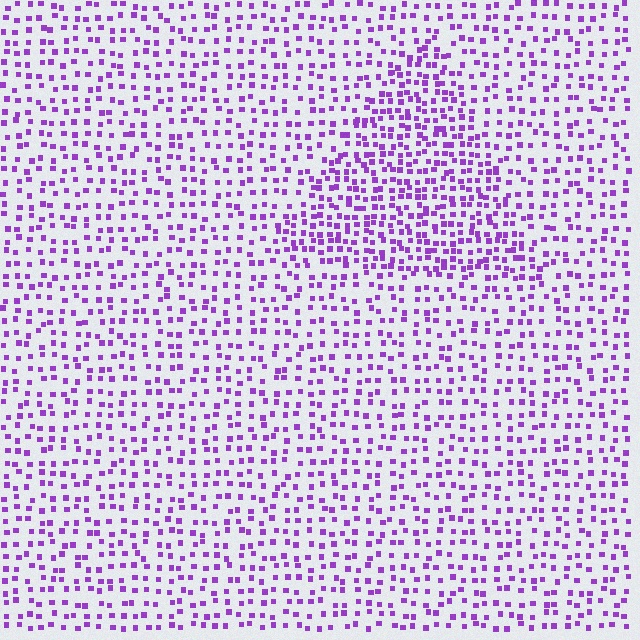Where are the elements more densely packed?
The elements are more densely packed inside the triangle boundary.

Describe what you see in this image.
The image contains small purple elements arranged at two different densities. A triangle-shaped region is visible where the elements are more densely packed than the surrounding area.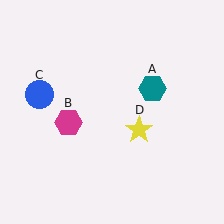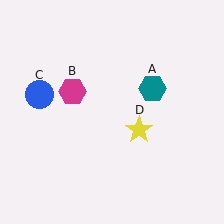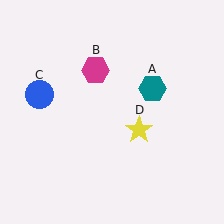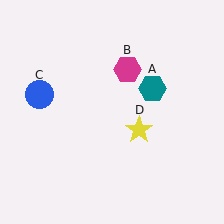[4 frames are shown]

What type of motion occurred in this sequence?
The magenta hexagon (object B) rotated clockwise around the center of the scene.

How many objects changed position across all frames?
1 object changed position: magenta hexagon (object B).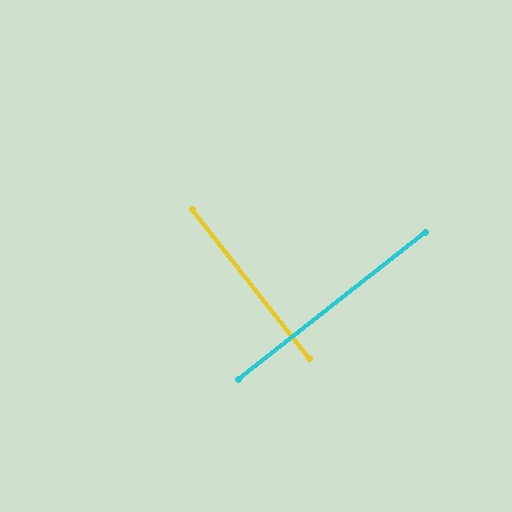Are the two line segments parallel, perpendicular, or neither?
Perpendicular — they meet at approximately 90°.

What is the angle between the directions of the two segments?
Approximately 90 degrees.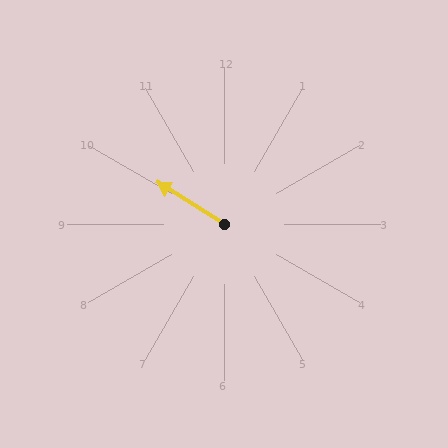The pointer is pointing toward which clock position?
Roughly 10 o'clock.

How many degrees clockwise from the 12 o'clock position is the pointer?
Approximately 302 degrees.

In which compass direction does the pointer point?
Northwest.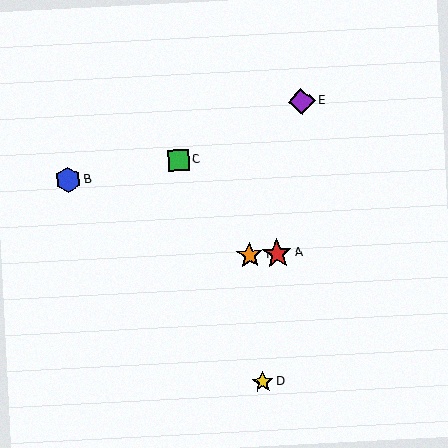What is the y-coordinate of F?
Object F is at y≈255.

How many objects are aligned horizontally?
2 objects (A, F) are aligned horizontally.